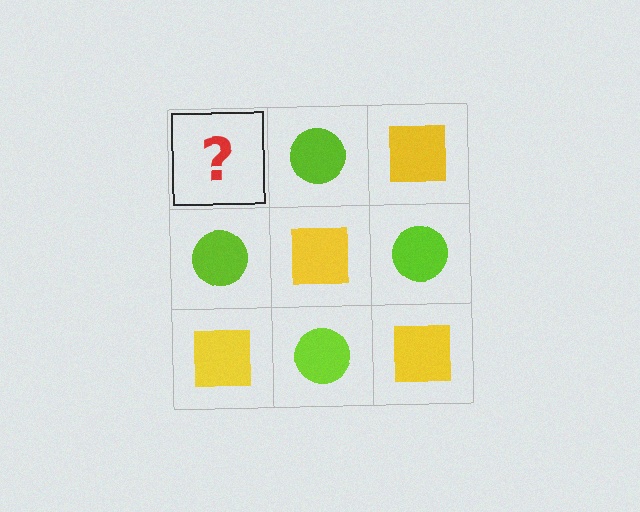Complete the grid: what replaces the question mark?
The question mark should be replaced with a yellow square.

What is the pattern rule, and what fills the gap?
The rule is that it alternates yellow square and lime circle in a checkerboard pattern. The gap should be filled with a yellow square.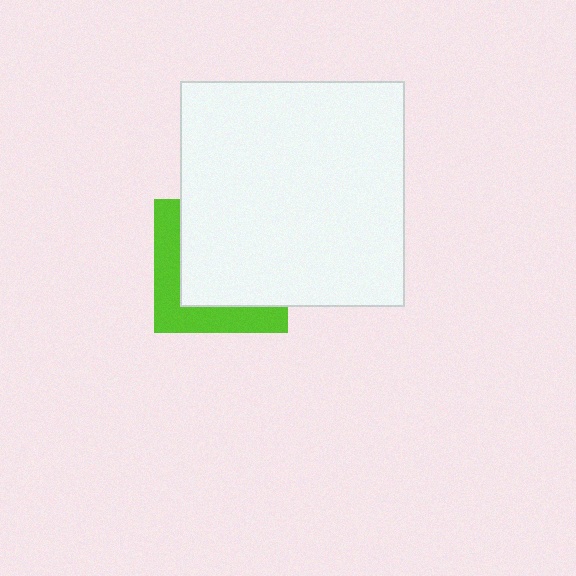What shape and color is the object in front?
The object in front is a white square.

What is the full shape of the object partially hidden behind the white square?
The partially hidden object is a lime square.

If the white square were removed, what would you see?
You would see the complete lime square.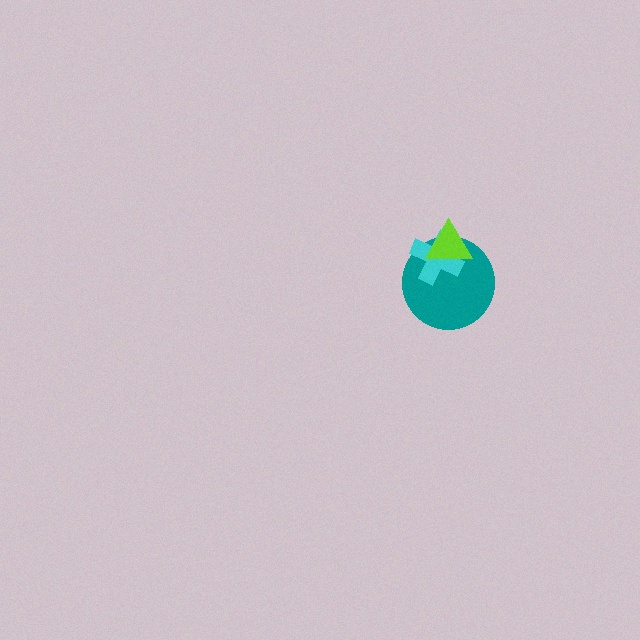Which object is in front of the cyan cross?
The lime triangle is in front of the cyan cross.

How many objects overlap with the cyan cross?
2 objects overlap with the cyan cross.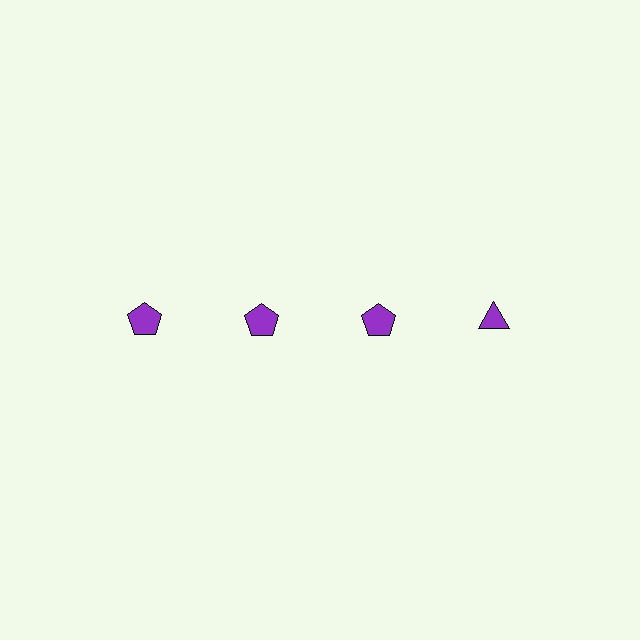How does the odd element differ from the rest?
It has a different shape: triangle instead of pentagon.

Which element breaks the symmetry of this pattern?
The purple triangle in the top row, second from right column breaks the symmetry. All other shapes are purple pentagons.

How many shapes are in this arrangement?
There are 4 shapes arranged in a grid pattern.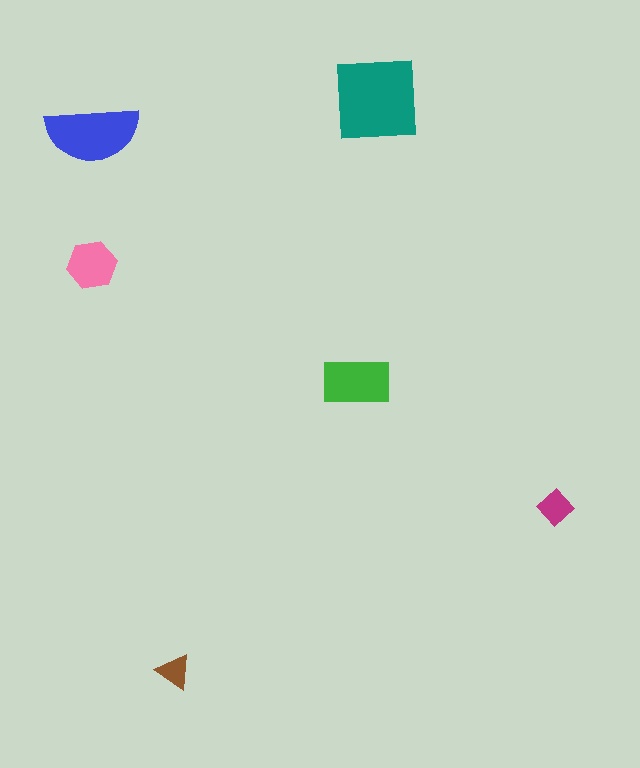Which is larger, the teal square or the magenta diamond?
The teal square.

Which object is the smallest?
The brown triangle.